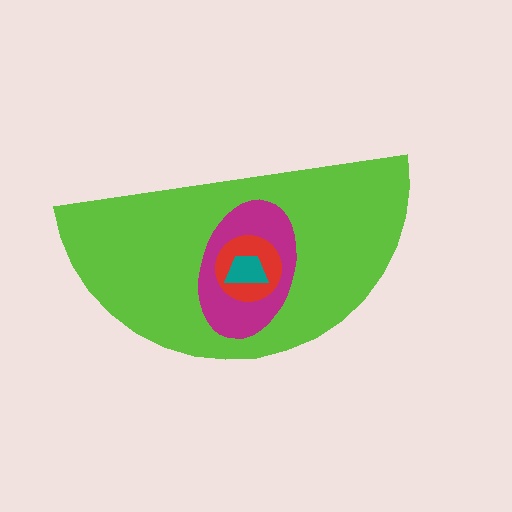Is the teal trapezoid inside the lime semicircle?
Yes.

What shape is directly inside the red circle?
The teal trapezoid.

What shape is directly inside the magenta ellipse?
The red circle.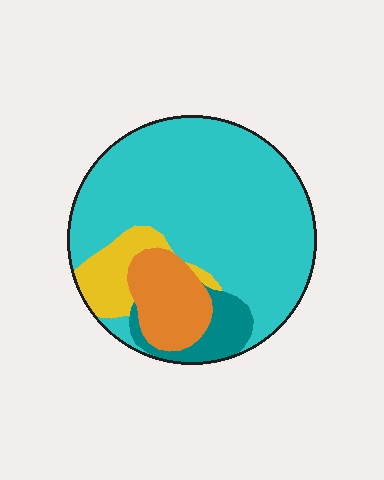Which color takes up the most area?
Cyan, at roughly 70%.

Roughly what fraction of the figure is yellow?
Yellow covers 10% of the figure.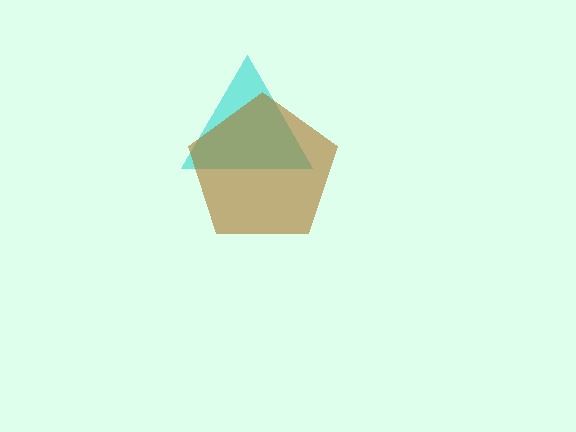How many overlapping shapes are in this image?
There are 2 overlapping shapes in the image.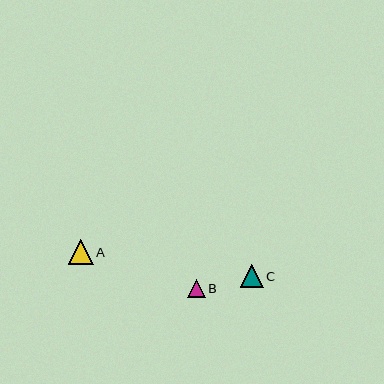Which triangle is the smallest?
Triangle B is the smallest with a size of approximately 18 pixels.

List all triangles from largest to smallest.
From largest to smallest: A, C, B.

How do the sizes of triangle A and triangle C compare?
Triangle A and triangle C are approximately the same size.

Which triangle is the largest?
Triangle A is the largest with a size of approximately 25 pixels.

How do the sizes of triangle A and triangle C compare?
Triangle A and triangle C are approximately the same size.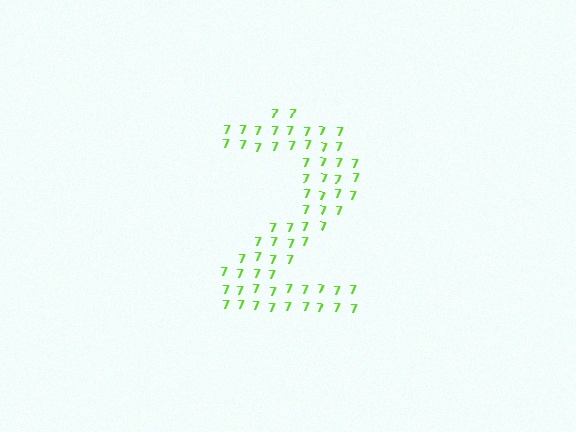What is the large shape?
The large shape is the digit 2.